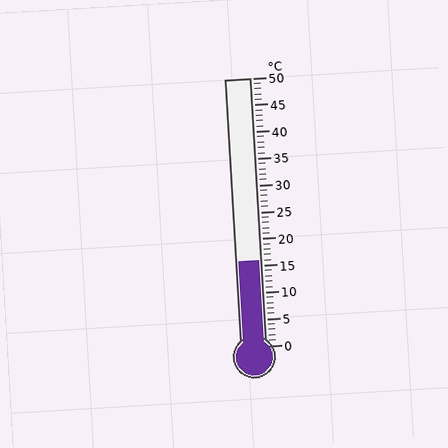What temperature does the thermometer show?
The thermometer shows approximately 16°C.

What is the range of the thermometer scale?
The thermometer scale ranges from 0°C to 50°C.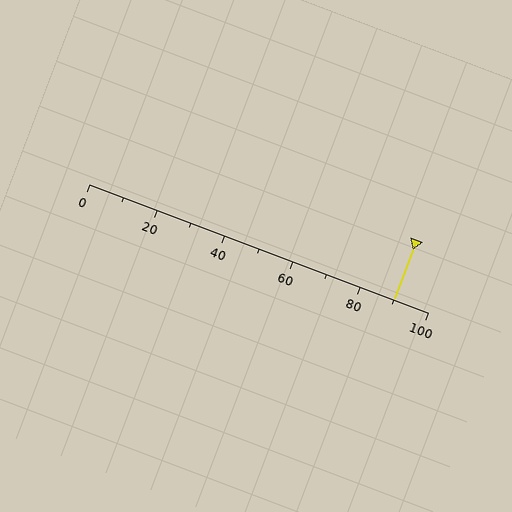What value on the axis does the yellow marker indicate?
The marker indicates approximately 90.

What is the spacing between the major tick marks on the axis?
The major ticks are spaced 20 apart.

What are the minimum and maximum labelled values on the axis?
The axis runs from 0 to 100.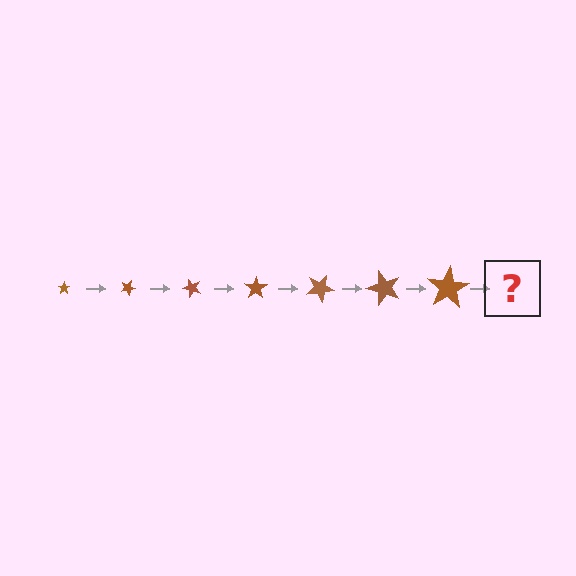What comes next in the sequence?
The next element should be a star, larger than the previous one and rotated 175 degrees from the start.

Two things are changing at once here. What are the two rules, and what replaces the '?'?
The two rules are that the star grows larger each step and it rotates 25 degrees each step. The '?' should be a star, larger than the previous one and rotated 175 degrees from the start.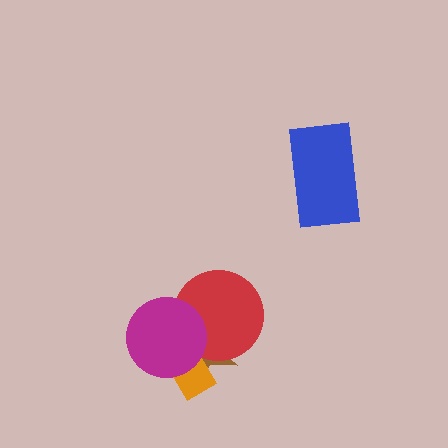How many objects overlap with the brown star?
3 objects overlap with the brown star.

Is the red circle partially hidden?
Yes, it is partially covered by another shape.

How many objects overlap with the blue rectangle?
0 objects overlap with the blue rectangle.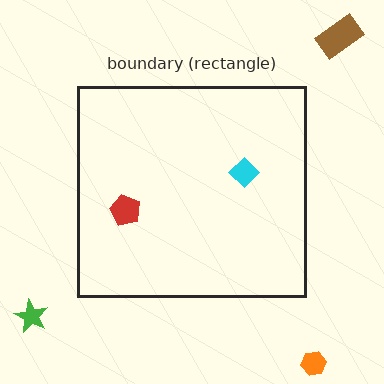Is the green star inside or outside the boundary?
Outside.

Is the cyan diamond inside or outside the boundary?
Inside.